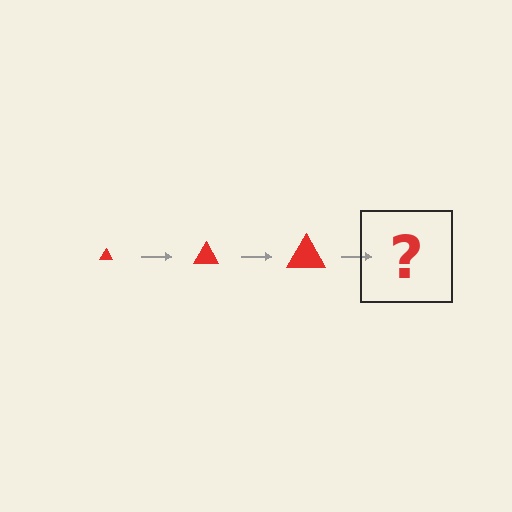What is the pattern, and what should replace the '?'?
The pattern is that the triangle gets progressively larger each step. The '?' should be a red triangle, larger than the previous one.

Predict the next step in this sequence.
The next step is a red triangle, larger than the previous one.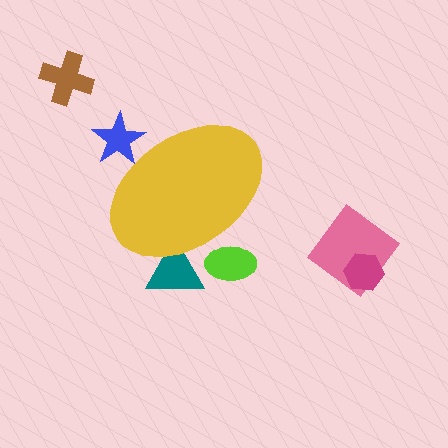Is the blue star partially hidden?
Yes, the blue star is partially hidden behind the yellow ellipse.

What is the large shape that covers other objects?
A yellow ellipse.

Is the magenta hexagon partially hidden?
No, the magenta hexagon is fully visible.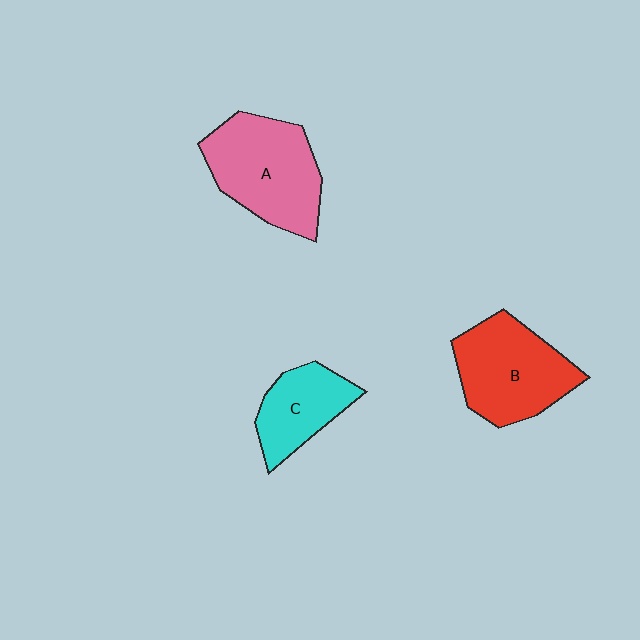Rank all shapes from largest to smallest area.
From largest to smallest: A (pink), B (red), C (cyan).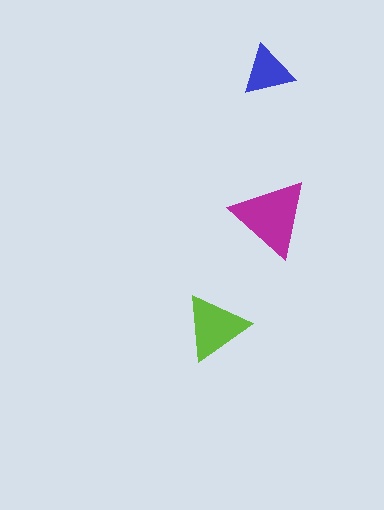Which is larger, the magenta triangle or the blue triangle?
The magenta one.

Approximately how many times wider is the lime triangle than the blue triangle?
About 1.5 times wider.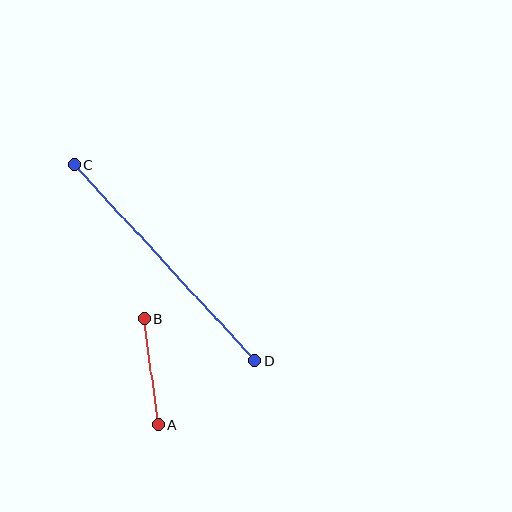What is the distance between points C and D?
The distance is approximately 267 pixels.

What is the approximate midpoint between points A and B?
The midpoint is at approximately (151, 372) pixels.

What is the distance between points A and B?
The distance is approximately 107 pixels.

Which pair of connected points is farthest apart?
Points C and D are farthest apart.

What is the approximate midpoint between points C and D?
The midpoint is at approximately (165, 263) pixels.